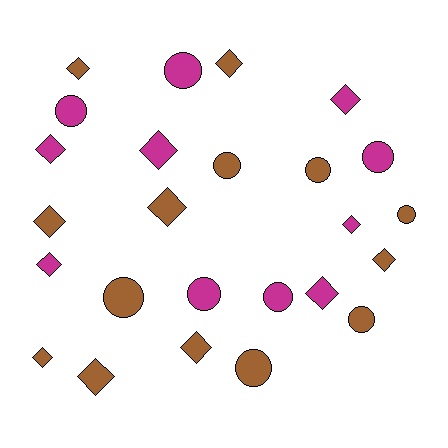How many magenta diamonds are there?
There are 6 magenta diamonds.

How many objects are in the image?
There are 25 objects.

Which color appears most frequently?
Brown, with 14 objects.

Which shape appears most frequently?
Diamond, with 14 objects.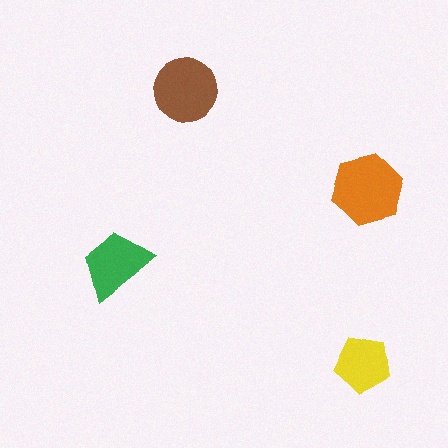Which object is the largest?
The orange hexagon.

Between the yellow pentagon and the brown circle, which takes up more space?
The brown circle.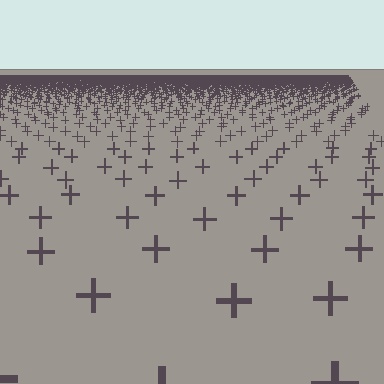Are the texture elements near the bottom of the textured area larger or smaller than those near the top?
Larger. Near the bottom, elements are closer to the viewer and appear at a bigger on-screen size.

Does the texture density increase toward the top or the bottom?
Density increases toward the top.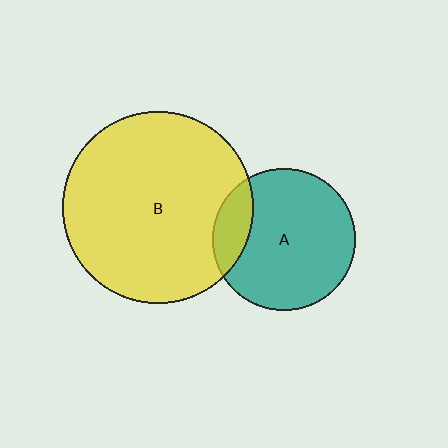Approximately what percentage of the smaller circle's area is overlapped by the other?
Approximately 15%.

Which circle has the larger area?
Circle B (yellow).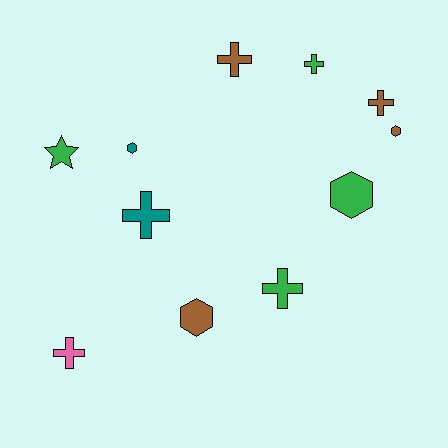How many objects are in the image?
There are 11 objects.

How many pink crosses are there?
There is 1 pink cross.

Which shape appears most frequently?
Cross, with 6 objects.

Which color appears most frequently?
Brown, with 4 objects.